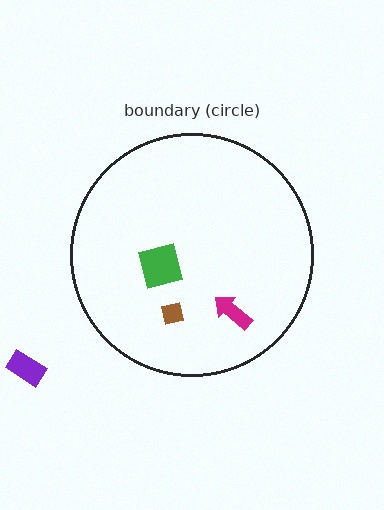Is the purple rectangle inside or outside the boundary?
Outside.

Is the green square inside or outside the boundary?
Inside.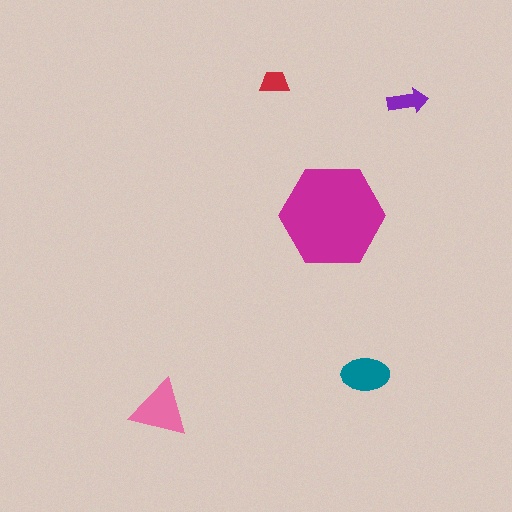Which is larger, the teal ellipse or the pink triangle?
The pink triangle.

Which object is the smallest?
The red trapezoid.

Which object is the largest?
The magenta hexagon.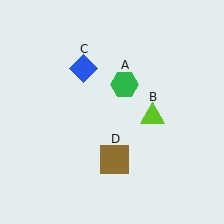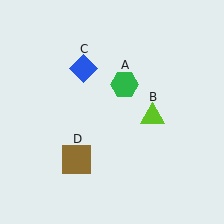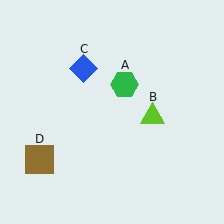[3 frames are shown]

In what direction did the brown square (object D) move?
The brown square (object D) moved left.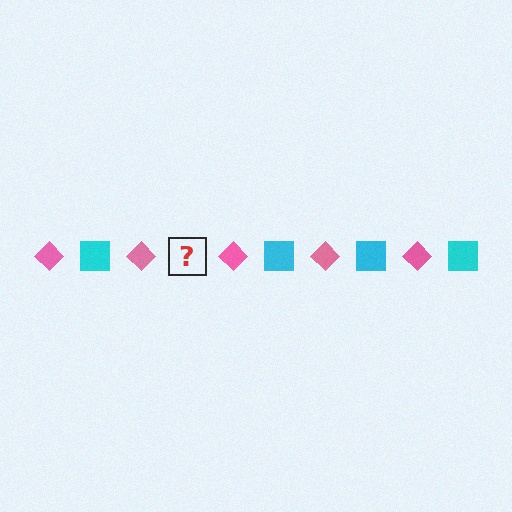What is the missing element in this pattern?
The missing element is a cyan square.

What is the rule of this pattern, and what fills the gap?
The rule is that the pattern alternates between pink diamond and cyan square. The gap should be filled with a cyan square.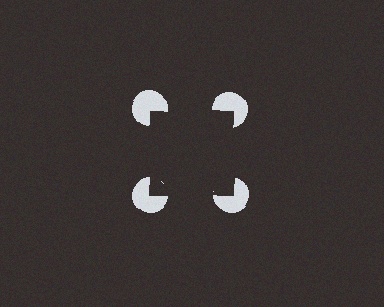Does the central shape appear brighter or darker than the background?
It typically appears slightly darker than the background, even though no actual brightness change is drawn.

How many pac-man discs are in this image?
There are 4 — one at each vertex of the illusory square.